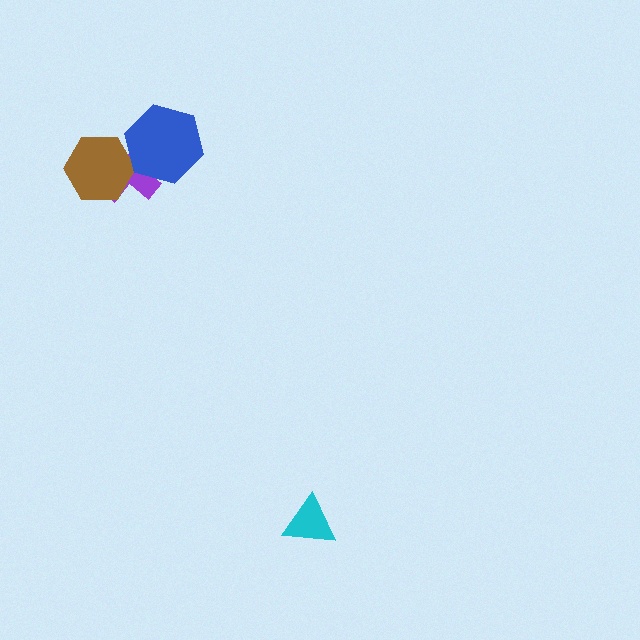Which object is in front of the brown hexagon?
The blue hexagon is in front of the brown hexagon.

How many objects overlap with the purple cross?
2 objects overlap with the purple cross.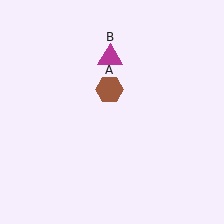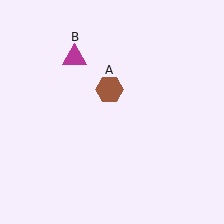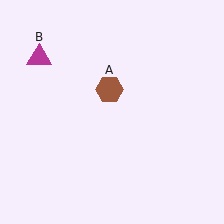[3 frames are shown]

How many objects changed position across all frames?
1 object changed position: magenta triangle (object B).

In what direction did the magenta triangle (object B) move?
The magenta triangle (object B) moved left.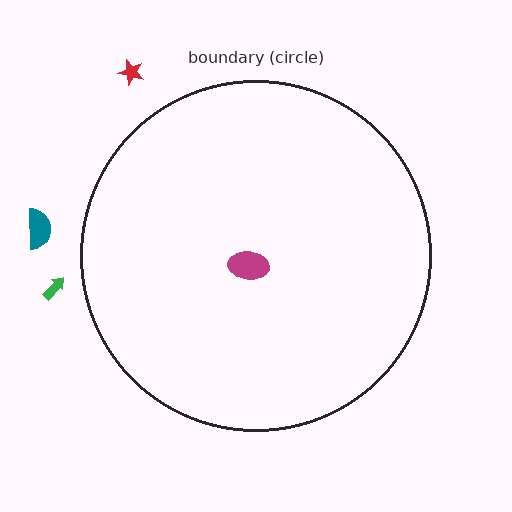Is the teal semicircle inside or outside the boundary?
Outside.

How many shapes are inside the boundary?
1 inside, 3 outside.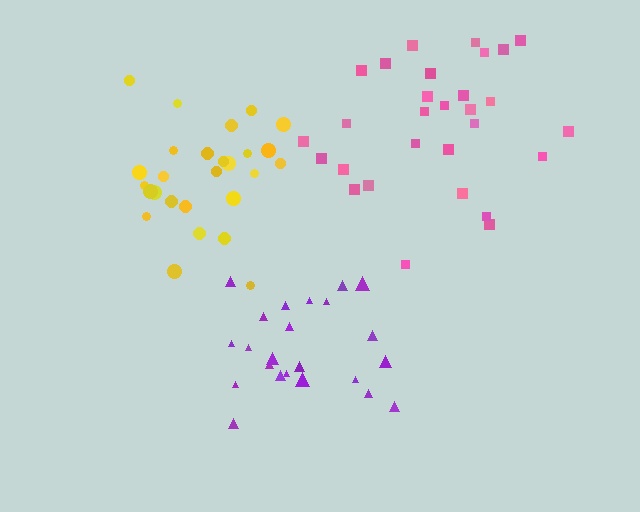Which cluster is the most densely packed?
Purple.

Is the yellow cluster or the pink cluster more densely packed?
Pink.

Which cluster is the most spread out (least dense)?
Yellow.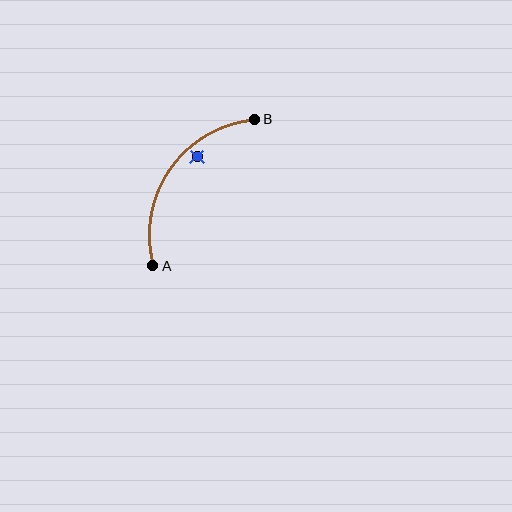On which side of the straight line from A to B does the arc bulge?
The arc bulges above and to the left of the straight line connecting A and B.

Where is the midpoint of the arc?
The arc midpoint is the point on the curve farthest from the straight line joining A and B. It sits above and to the left of that line.